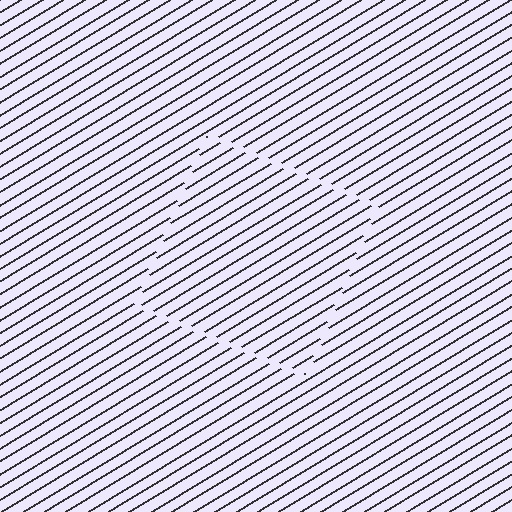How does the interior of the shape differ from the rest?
The interior of the shape contains the same grating, shifted by half a period — the contour is defined by the phase discontinuity where line-ends from the inner and outer gratings abut.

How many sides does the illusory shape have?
4 sides — the line-ends trace a square.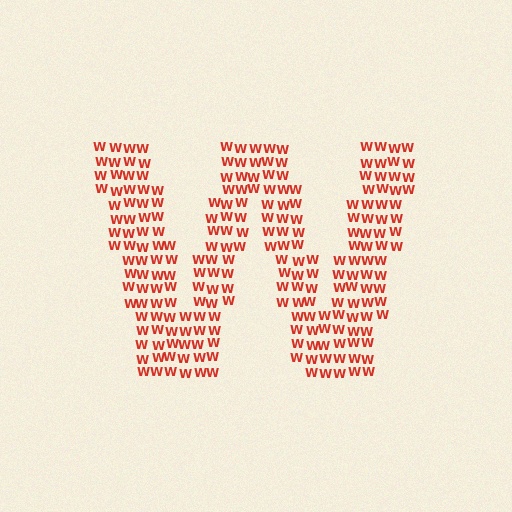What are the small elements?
The small elements are letter W's.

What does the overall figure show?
The overall figure shows the letter W.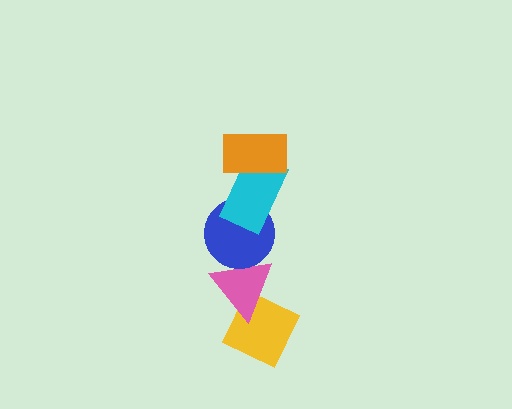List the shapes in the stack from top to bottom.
From top to bottom: the orange rectangle, the cyan rectangle, the blue circle, the pink triangle, the yellow diamond.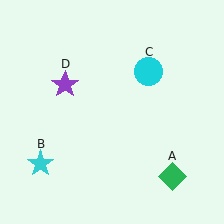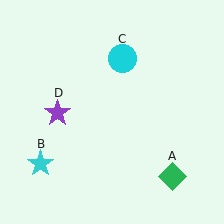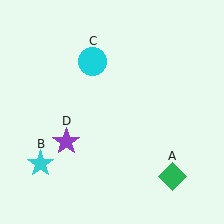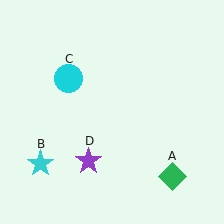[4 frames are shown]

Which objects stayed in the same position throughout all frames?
Green diamond (object A) and cyan star (object B) remained stationary.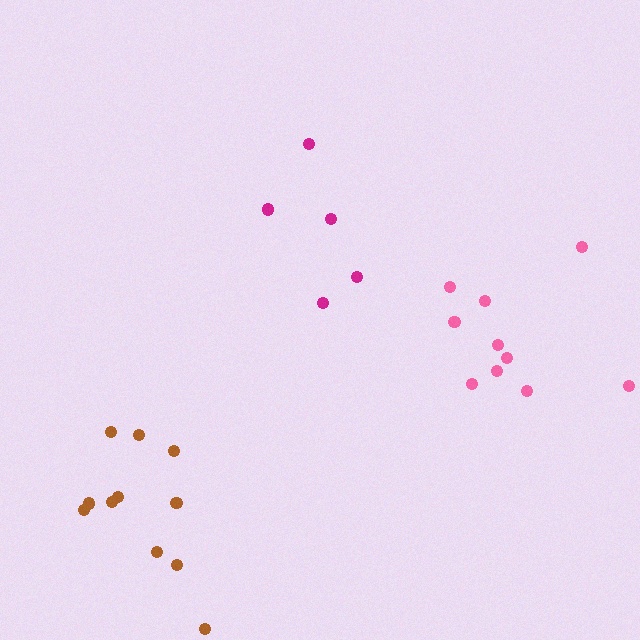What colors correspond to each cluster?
The clusters are colored: magenta, brown, pink.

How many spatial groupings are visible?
There are 3 spatial groupings.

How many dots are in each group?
Group 1: 5 dots, Group 2: 11 dots, Group 3: 10 dots (26 total).